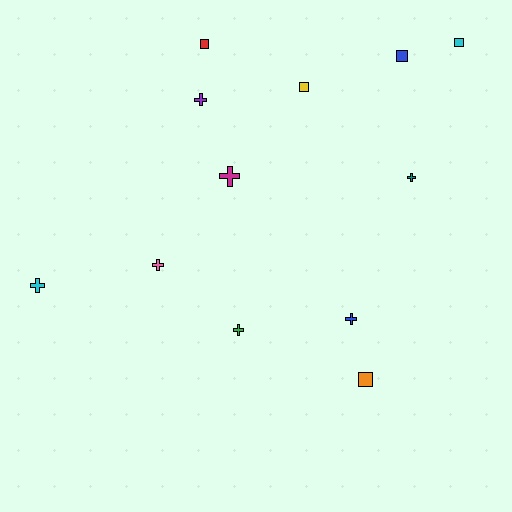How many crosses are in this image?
There are 7 crosses.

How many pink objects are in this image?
There is 1 pink object.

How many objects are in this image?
There are 12 objects.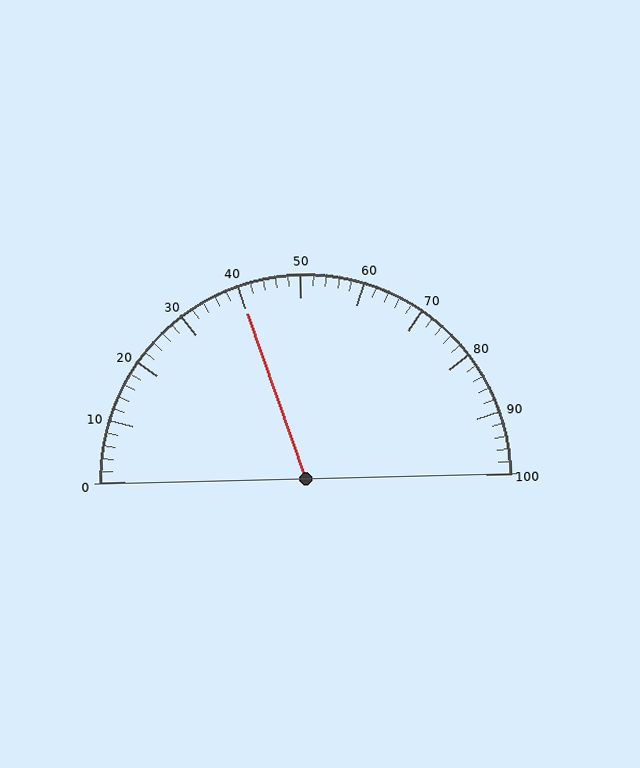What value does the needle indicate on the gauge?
The needle indicates approximately 40.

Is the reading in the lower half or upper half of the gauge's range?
The reading is in the lower half of the range (0 to 100).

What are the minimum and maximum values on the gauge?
The gauge ranges from 0 to 100.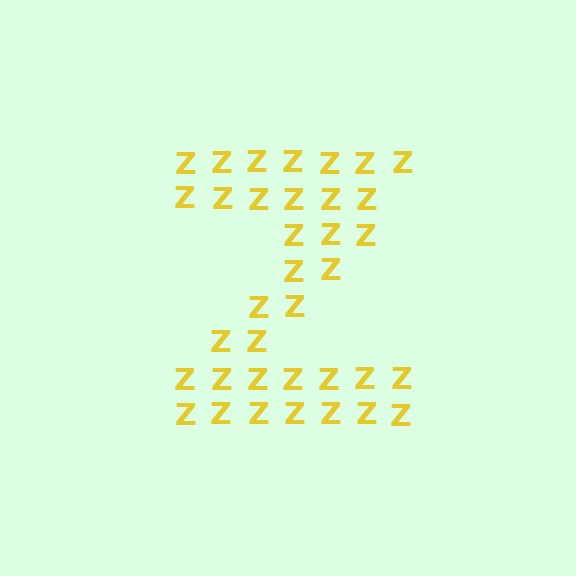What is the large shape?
The large shape is the letter Z.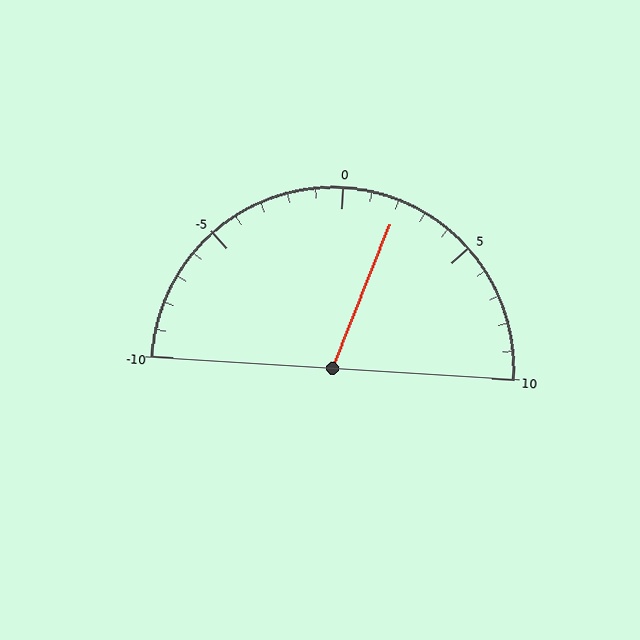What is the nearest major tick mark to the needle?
The nearest major tick mark is 0.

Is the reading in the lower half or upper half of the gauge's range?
The reading is in the upper half of the range (-10 to 10).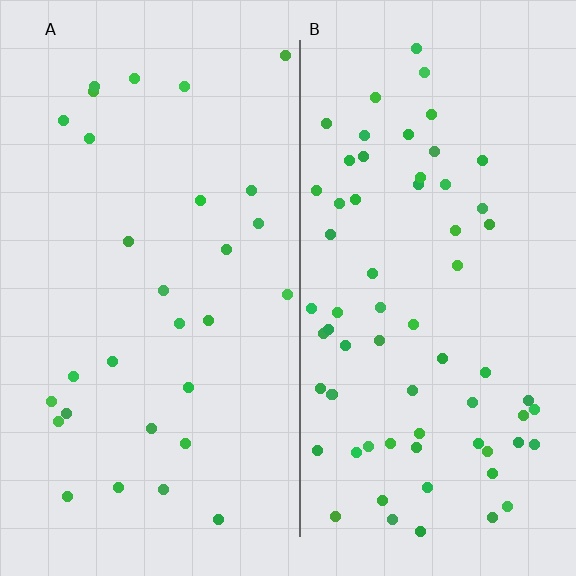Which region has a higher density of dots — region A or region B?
B (the right).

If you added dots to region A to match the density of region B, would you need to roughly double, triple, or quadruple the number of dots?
Approximately double.